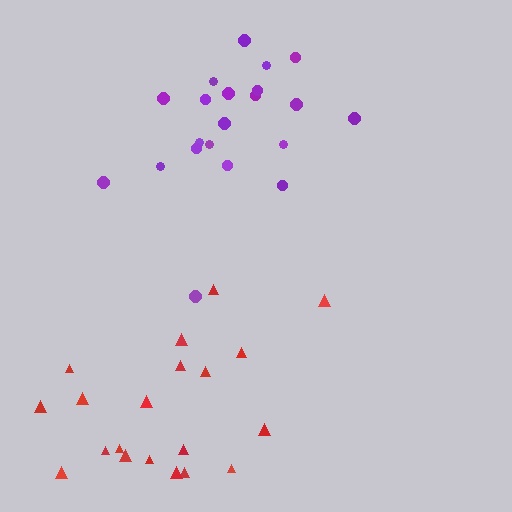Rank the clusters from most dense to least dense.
purple, red.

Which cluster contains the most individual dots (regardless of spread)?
Purple (21).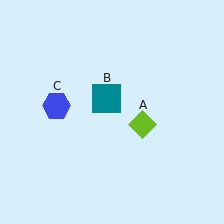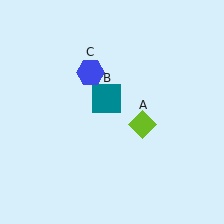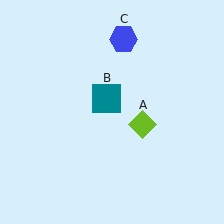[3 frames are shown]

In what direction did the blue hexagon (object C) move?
The blue hexagon (object C) moved up and to the right.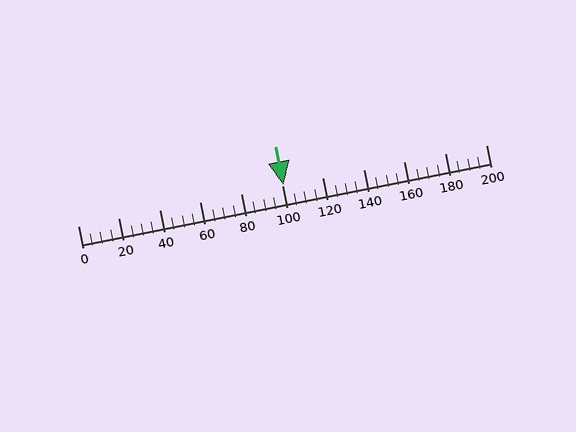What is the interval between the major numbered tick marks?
The major tick marks are spaced 20 units apart.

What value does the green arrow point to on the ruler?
The green arrow points to approximately 101.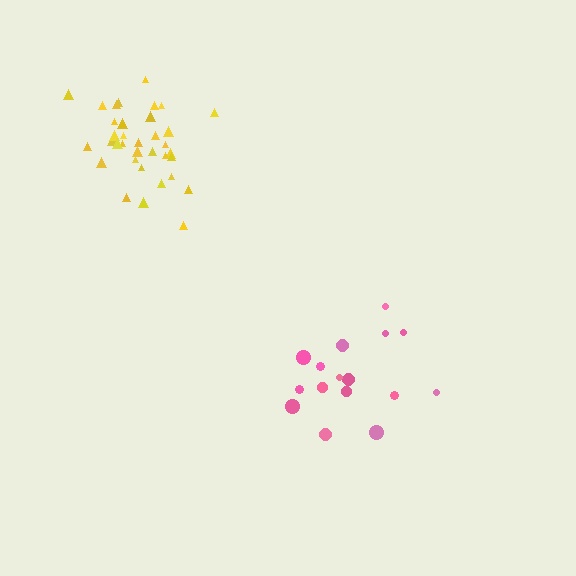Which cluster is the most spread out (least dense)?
Pink.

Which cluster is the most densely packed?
Yellow.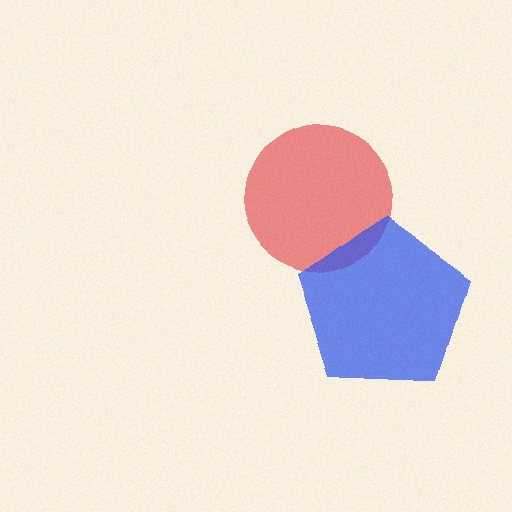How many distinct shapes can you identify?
There are 2 distinct shapes: a red circle, a blue pentagon.